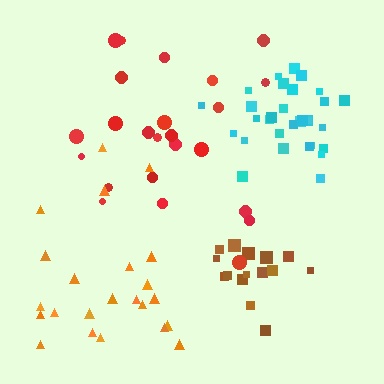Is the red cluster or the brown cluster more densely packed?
Brown.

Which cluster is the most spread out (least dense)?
Red.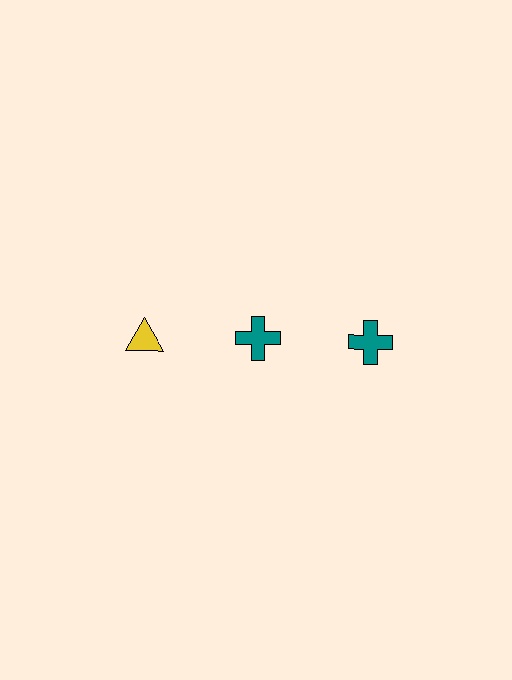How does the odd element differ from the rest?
It differs in both color (yellow instead of teal) and shape (triangle instead of cross).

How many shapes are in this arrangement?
There are 3 shapes arranged in a grid pattern.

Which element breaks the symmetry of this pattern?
The yellow triangle in the top row, leftmost column breaks the symmetry. All other shapes are teal crosses.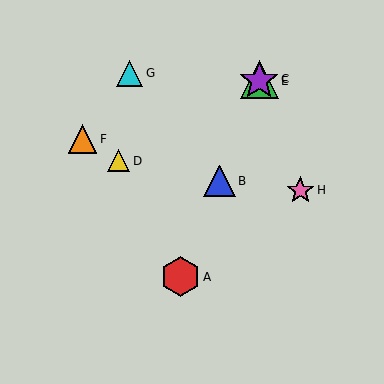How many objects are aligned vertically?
2 objects (C, E) are aligned vertically.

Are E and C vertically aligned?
Yes, both are at x≈259.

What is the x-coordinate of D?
Object D is at x≈119.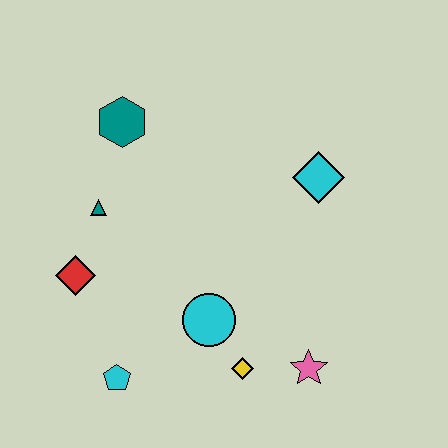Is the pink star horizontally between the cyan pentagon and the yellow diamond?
No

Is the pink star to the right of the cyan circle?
Yes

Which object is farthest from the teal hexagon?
The pink star is farthest from the teal hexagon.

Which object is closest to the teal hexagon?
The teal triangle is closest to the teal hexagon.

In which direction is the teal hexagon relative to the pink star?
The teal hexagon is above the pink star.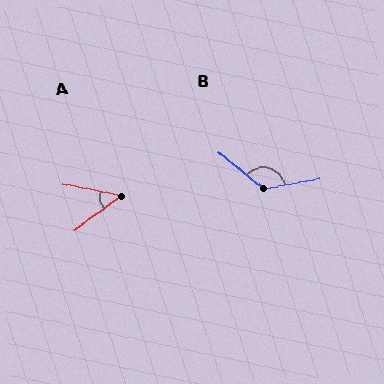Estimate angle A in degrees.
Approximately 48 degrees.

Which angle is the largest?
B, at approximately 130 degrees.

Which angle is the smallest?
A, at approximately 48 degrees.